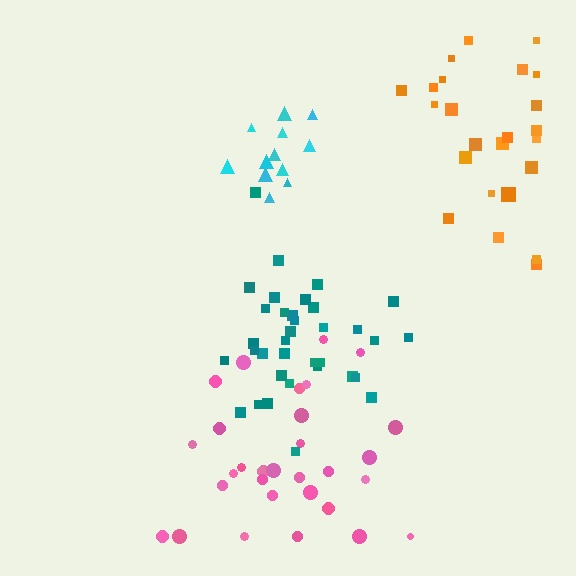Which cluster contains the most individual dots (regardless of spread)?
Teal (35).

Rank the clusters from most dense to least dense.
cyan, teal, orange, pink.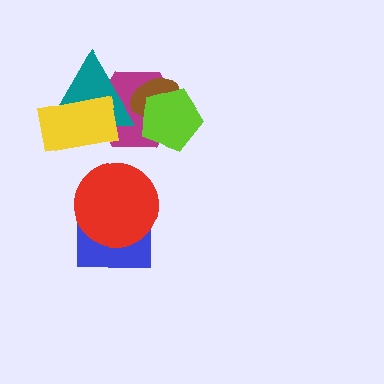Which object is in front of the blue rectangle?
The red circle is in front of the blue rectangle.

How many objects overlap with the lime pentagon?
2 objects overlap with the lime pentagon.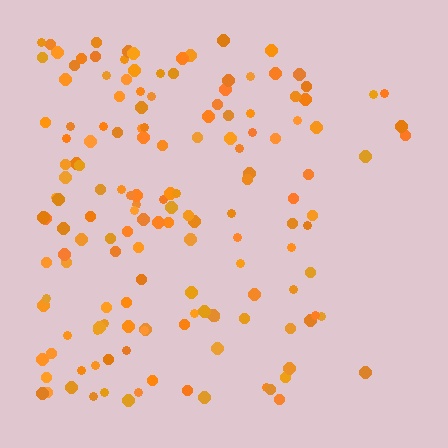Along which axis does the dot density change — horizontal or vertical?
Horizontal.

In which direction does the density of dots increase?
From right to left, with the left side densest.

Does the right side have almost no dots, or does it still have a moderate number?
Still a moderate number, just noticeably fewer than the left.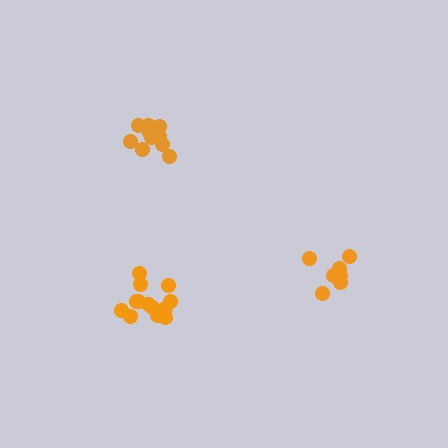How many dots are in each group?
Group 1: 11 dots, Group 2: 7 dots, Group 3: 13 dots (31 total).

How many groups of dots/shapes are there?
There are 3 groups.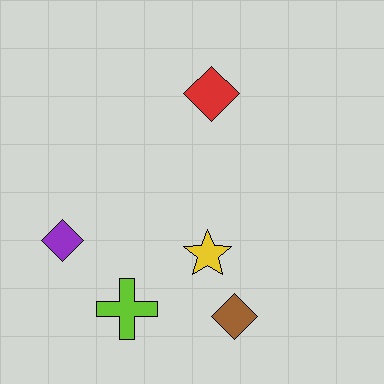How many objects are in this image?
There are 5 objects.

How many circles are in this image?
There are no circles.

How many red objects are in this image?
There is 1 red object.